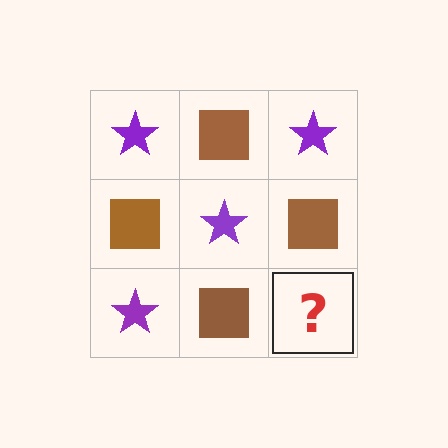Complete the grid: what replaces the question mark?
The question mark should be replaced with a purple star.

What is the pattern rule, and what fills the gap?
The rule is that it alternates purple star and brown square in a checkerboard pattern. The gap should be filled with a purple star.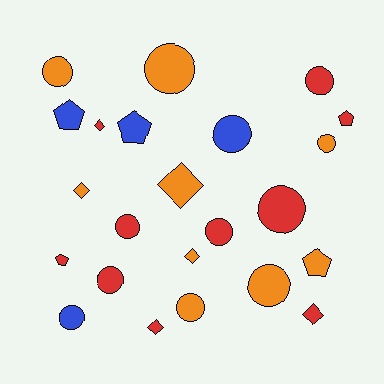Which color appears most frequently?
Red, with 10 objects.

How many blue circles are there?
There are 2 blue circles.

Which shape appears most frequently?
Circle, with 12 objects.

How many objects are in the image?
There are 23 objects.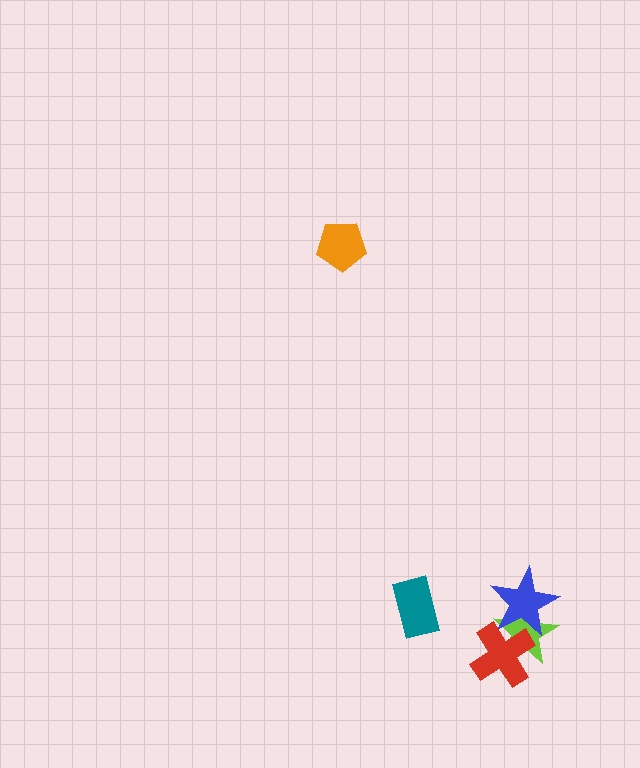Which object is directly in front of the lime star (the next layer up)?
The blue star is directly in front of the lime star.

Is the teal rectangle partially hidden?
No, no other shape covers it.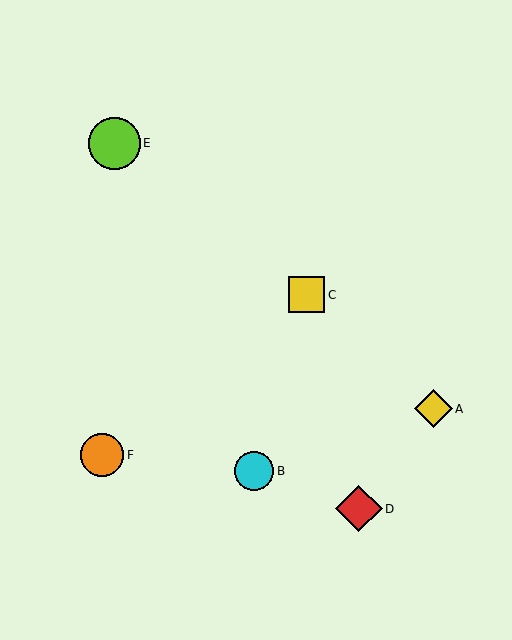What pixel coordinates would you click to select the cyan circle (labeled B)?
Click at (254, 471) to select the cyan circle B.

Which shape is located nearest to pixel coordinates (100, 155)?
The lime circle (labeled E) at (114, 143) is nearest to that location.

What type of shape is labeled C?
Shape C is a yellow square.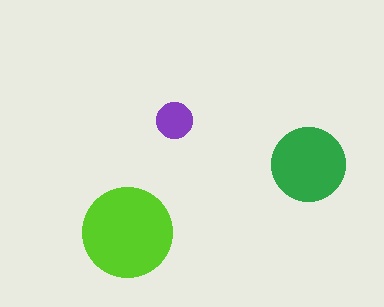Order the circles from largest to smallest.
the lime one, the green one, the purple one.